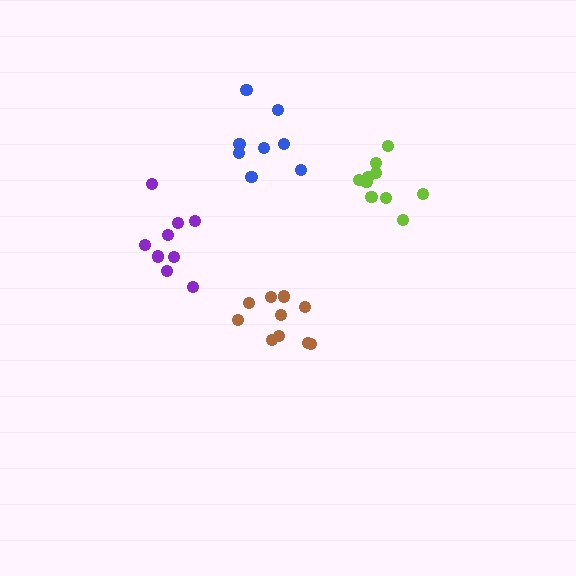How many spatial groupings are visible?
There are 4 spatial groupings.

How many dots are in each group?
Group 1: 10 dots, Group 2: 9 dots, Group 3: 10 dots, Group 4: 8 dots (37 total).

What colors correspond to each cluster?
The clusters are colored: lime, purple, brown, blue.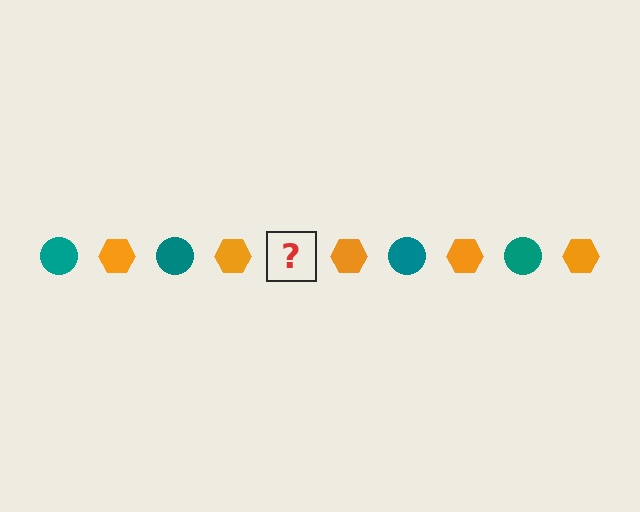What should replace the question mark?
The question mark should be replaced with a teal circle.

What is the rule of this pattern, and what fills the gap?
The rule is that the pattern alternates between teal circle and orange hexagon. The gap should be filled with a teal circle.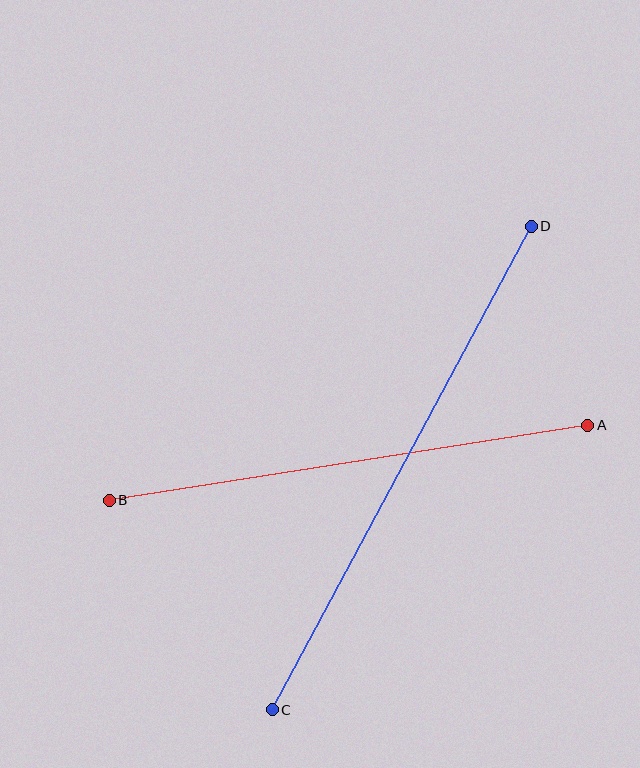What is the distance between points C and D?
The distance is approximately 549 pixels.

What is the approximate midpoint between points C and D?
The midpoint is at approximately (402, 468) pixels.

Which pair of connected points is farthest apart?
Points C and D are farthest apart.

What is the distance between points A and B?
The distance is approximately 484 pixels.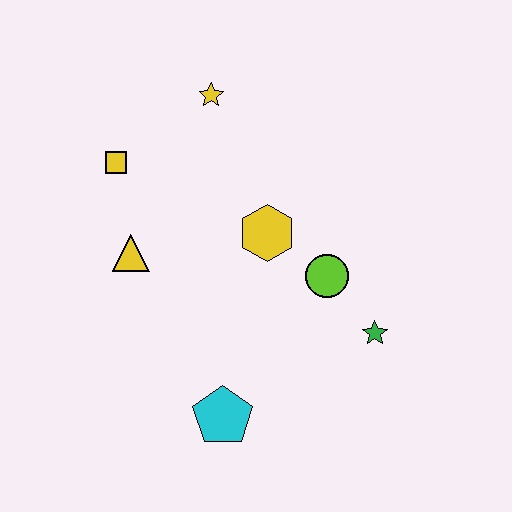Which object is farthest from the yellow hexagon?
The cyan pentagon is farthest from the yellow hexagon.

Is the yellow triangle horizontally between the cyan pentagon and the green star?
No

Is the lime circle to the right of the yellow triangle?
Yes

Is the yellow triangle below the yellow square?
Yes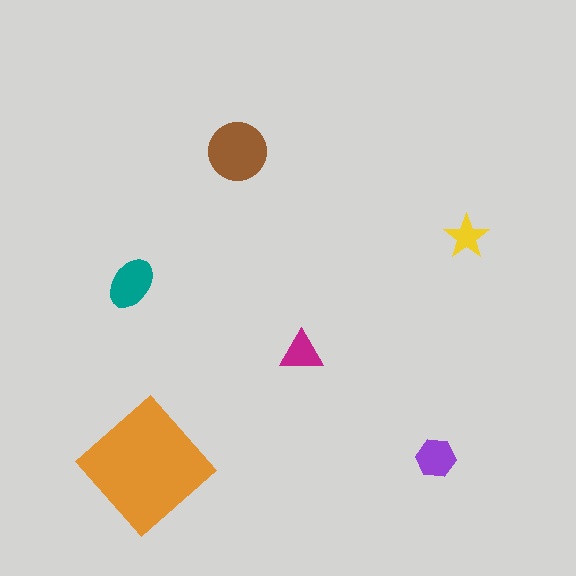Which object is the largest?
The orange diamond.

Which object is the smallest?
The yellow star.